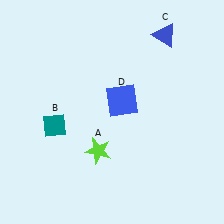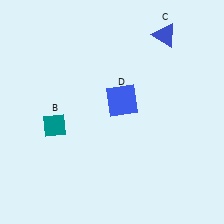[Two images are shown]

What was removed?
The lime star (A) was removed in Image 2.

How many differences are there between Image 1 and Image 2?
There is 1 difference between the two images.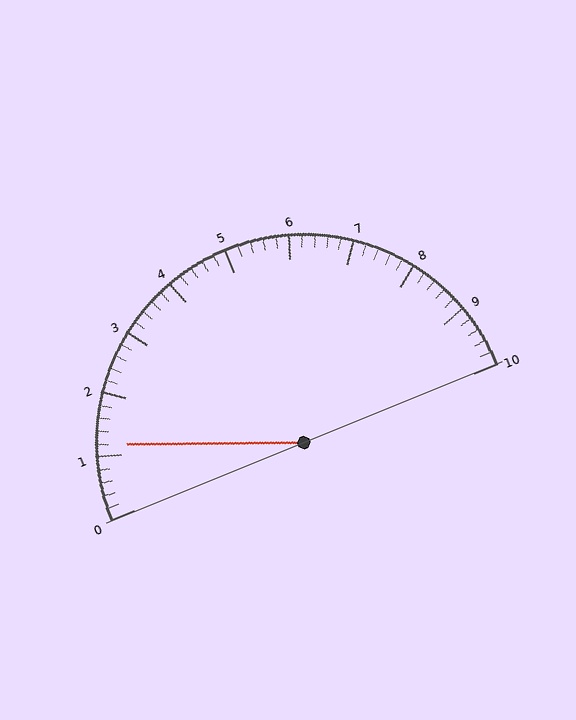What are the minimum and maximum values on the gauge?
The gauge ranges from 0 to 10.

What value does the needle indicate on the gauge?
The needle indicates approximately 1.2.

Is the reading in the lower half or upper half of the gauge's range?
The reading is in the lower half of the range (0 to 10).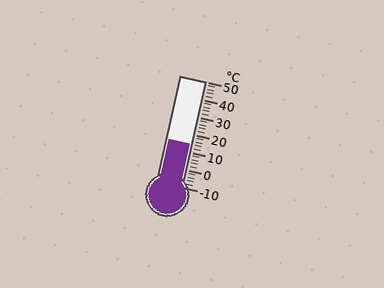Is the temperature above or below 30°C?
The temperature is below 30°C.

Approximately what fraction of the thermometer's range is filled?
The thermometer is filled to approximately 40% of its range.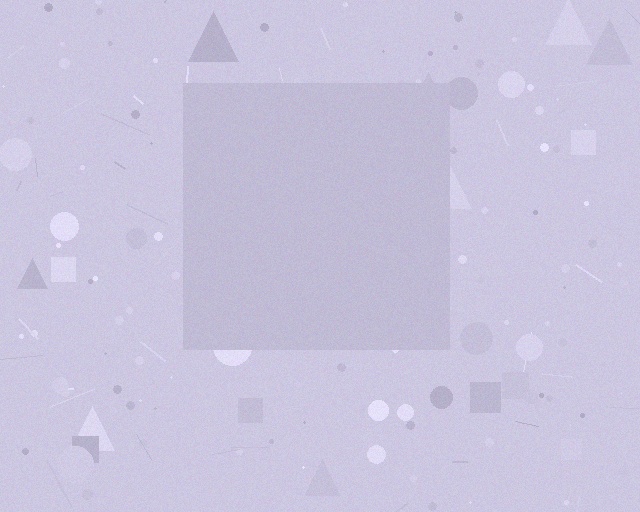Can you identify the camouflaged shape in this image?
The camouflaged shape is a square.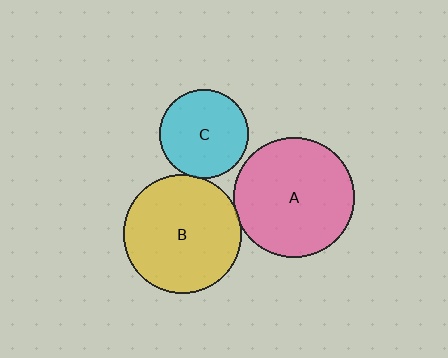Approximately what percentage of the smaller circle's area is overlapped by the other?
Approximately 5%.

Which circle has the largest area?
Circle A (pink).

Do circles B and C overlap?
Yes.